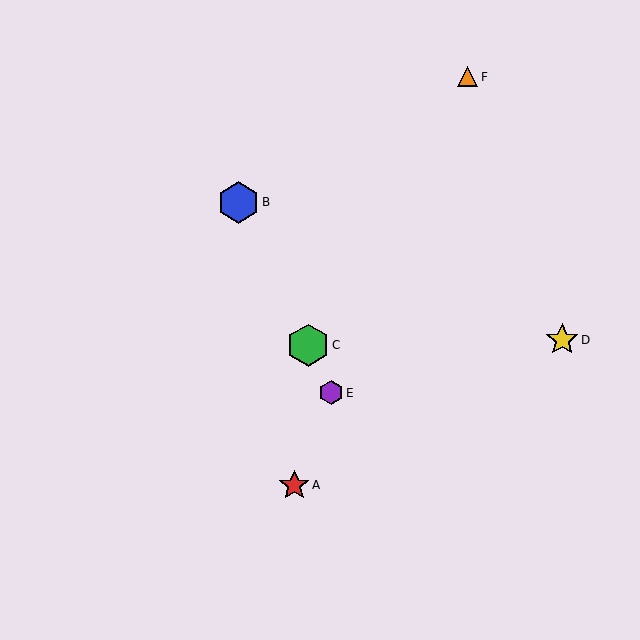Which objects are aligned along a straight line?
Objects B, C, E are aligned along a straight line.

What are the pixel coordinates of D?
Object D is at (562, 340).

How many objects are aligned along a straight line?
3 objects (B, C, E) are aligned along a straight line.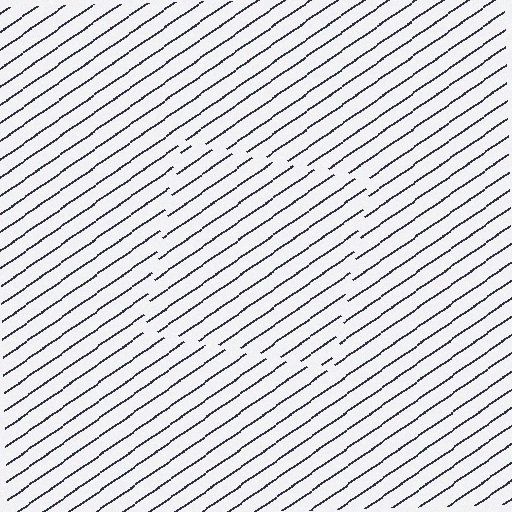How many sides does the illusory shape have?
4 sides — the line-ends trace a square.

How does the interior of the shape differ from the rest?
The interior of the shape contains the same grating, shifted by half a period — the contour is defined by the phase discontinuity where line-ends from the inner and outer gratings abut.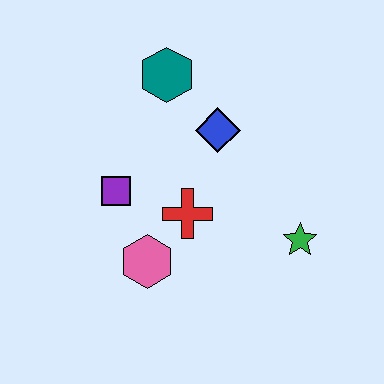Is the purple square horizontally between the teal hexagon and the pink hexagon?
No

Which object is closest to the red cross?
The pink hexagon is closest to the red cross.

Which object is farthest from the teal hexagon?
The green star is farthest from the teal hexagon.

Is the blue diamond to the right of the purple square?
Yes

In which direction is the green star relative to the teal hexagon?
The green star is below the teal hexagon.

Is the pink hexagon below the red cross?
Yes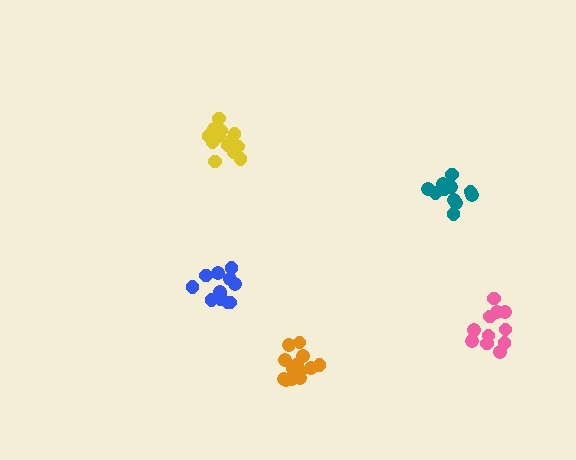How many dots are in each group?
Group 1: 11 dots, Group 2: 11 dots, Group 3: 15 dots, Group 4: 14 dots, Group 5: 12 dots (63 total).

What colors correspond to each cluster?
The clusters are colored: teal, pink, yellow, orange, blue.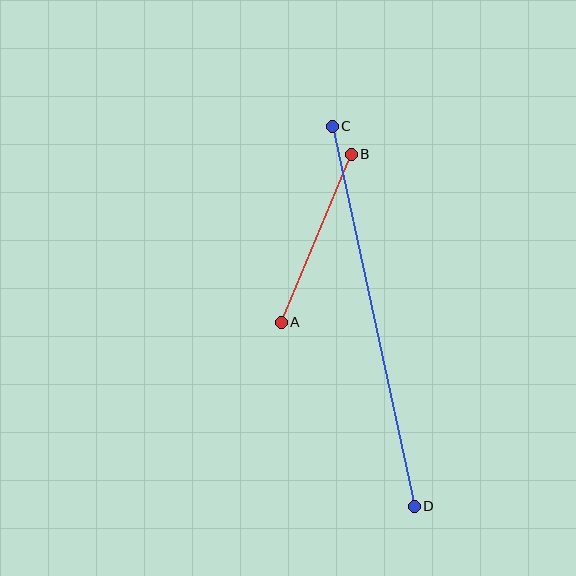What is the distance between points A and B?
The distance is approximately 182 pixels.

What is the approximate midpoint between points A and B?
The midpoint is at approximately (316, 238) pixels.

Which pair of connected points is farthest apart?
Points C and D are farthest apart.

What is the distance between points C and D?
The distance is approximately 389 pixels.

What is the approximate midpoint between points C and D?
The midpoint is at approximately (373, 316) pixels.